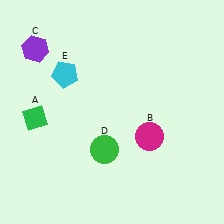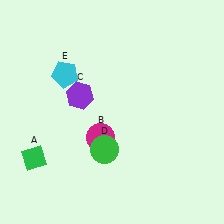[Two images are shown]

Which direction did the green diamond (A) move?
The green diamond (A) moved down.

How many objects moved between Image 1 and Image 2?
3 objects moved between the two images.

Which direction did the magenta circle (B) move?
The magenta circle (B) moved left.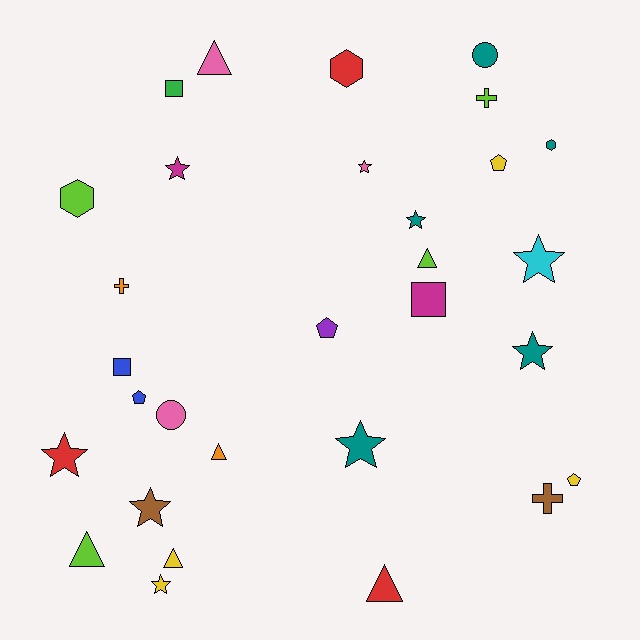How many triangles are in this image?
There are 6 triangles.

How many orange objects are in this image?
There are 2 orange objects.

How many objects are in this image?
There are 30 objects.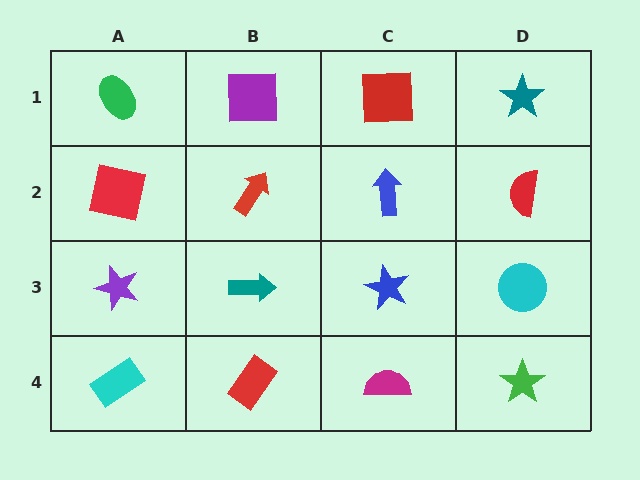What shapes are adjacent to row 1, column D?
A red semicircle (row 2, column D), a red square (row 1, column C).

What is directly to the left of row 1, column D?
A red square.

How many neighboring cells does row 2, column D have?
3.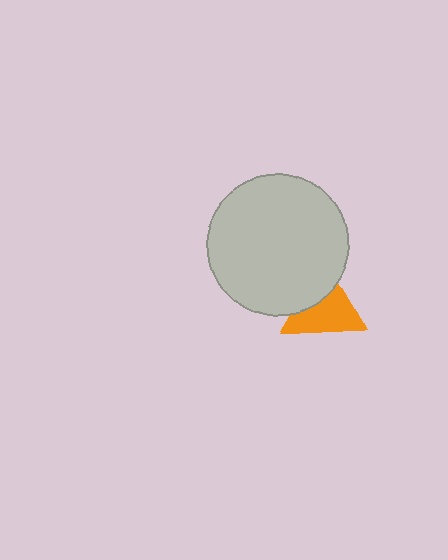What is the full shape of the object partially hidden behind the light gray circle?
The partially hidden object is an orange triangle.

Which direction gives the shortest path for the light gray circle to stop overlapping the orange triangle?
Moving toward the upper-left gives the shortest separation.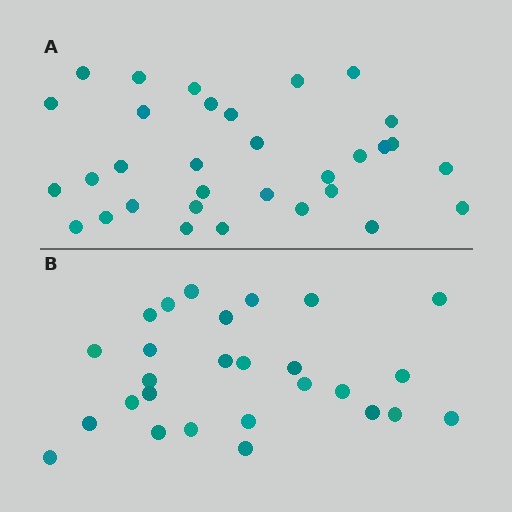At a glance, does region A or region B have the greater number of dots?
Region A (the top region) has more dots.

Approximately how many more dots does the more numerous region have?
Region A has about 5 more dots than region B.